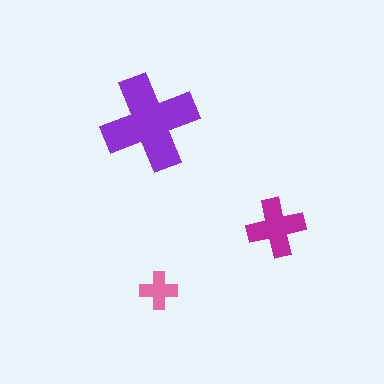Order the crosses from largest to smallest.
the purple one, the magenta one, the pink one.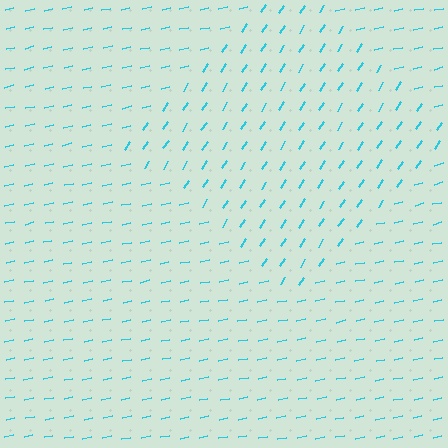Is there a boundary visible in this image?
Yes, there is a texture boundary formed by a change in line orientation.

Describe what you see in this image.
The image is filled with small cyan line segments. A diamond region in the image has lines oriented differently from the surrounding lines, creating a visible texture boundary.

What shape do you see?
I see a diamond.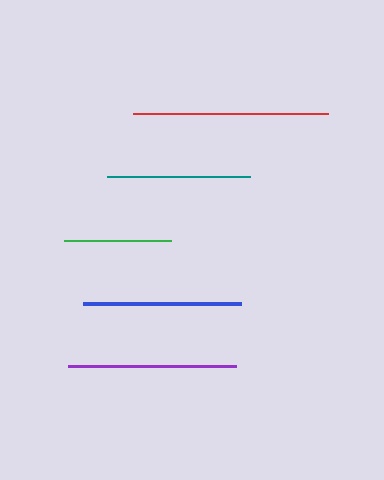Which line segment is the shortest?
The green line is the shortest at approximately 107 pixels.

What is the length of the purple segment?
The purple segment is approximately 168 pixels long.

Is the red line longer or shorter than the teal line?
The red line is longer than the teal line.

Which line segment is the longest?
The red line is the longest at approximately 195 pixels.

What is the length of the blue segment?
The blue segment is approximately 158 pixels long.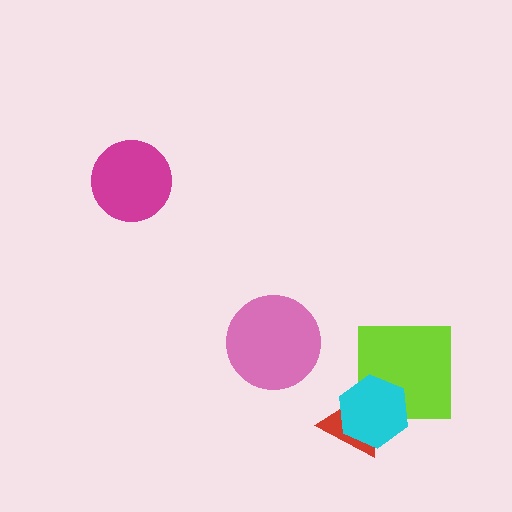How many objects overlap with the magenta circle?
0 objects overlap with the magenta circle.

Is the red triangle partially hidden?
Yes, it is partially covered by another shape.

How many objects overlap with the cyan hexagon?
2 objects overlap with the cyan hexagon.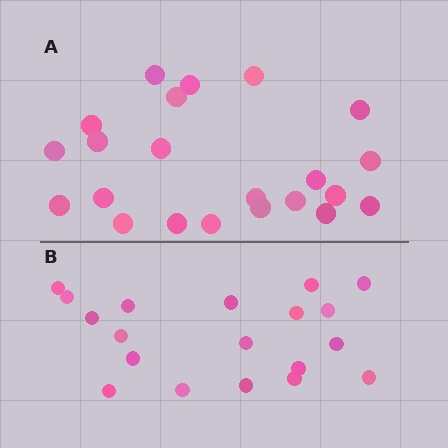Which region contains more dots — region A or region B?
Region A (the top region) has more dots.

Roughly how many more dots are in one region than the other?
Region A has just a few more — roughly 2 or 3 more dots than region B.